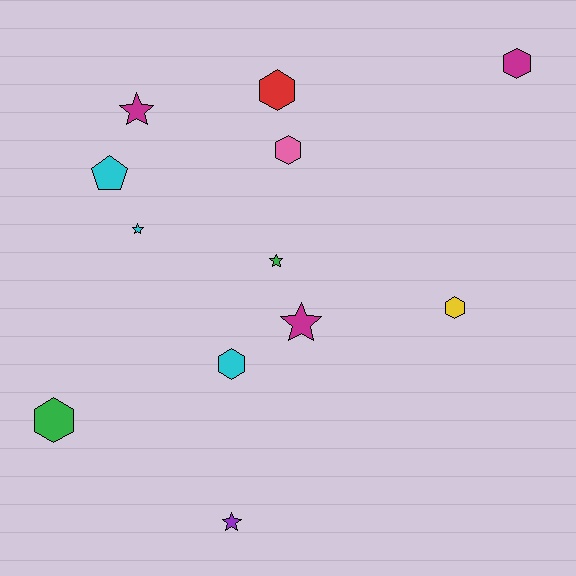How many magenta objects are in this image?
There are 3 magenta objects.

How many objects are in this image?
There are 12 objects.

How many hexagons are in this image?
There are 6 hexagons.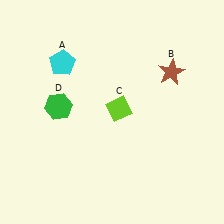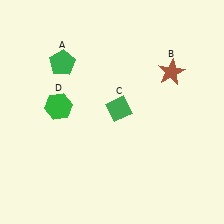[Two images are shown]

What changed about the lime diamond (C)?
In Image 1, C is lime. In Image 2, it changed to green.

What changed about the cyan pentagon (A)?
In Image 1, A is cyan. In Image 2, it changed to green.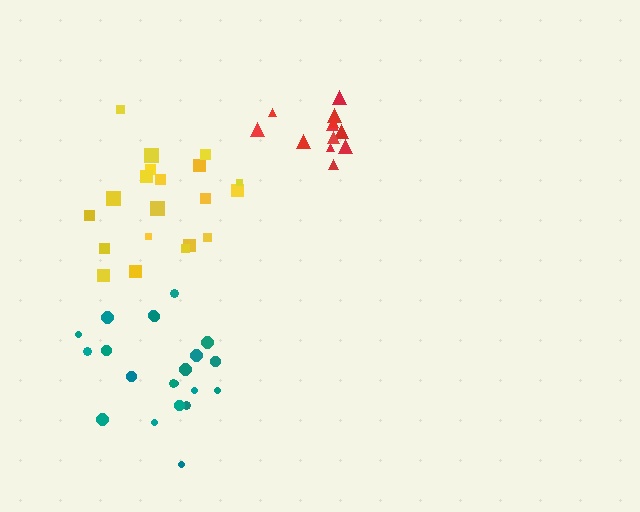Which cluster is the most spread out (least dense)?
Yellow.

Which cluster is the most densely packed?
Red.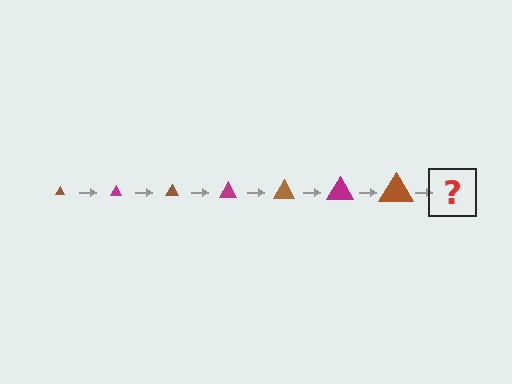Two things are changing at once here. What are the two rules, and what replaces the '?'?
The two rules are that the triangle grows larger each step and the color cycles through brown and magenta. The '?' should be a magenta triangle, larger than the previous one.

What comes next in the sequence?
The next element should be a magenta triangle, larger than the previous one.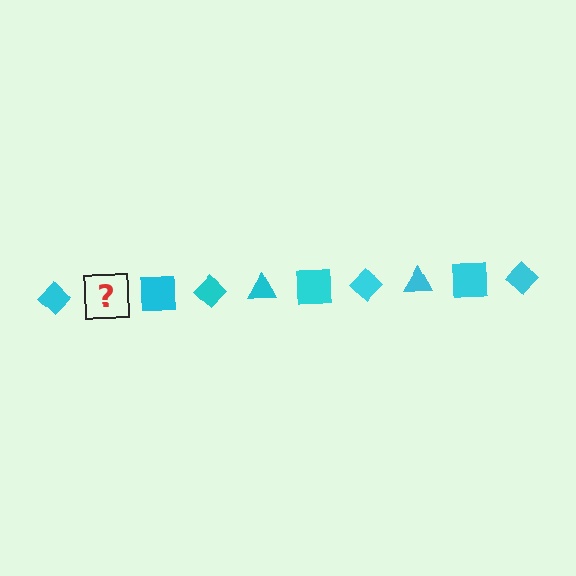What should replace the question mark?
The question mark should be replaced with a cyan triangle.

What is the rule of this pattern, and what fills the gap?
The rule is that the pattern cycles through diamond, triangle, square shapes in cyan. The gap should be filled with a cyan triangle.